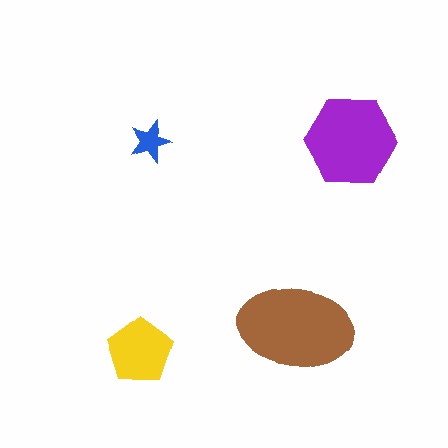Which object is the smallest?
The blue star.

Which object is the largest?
The brown ellipse.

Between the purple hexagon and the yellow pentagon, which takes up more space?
The purple hexagon.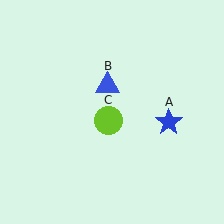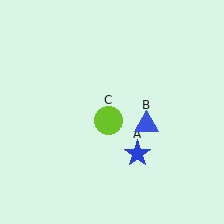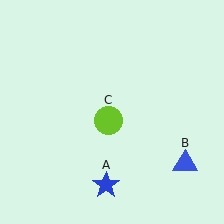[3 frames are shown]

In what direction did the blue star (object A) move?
The blue star (object A) moved down and to the left.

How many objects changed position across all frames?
2 objects changed position: blue star (object A), blue triangle (object B).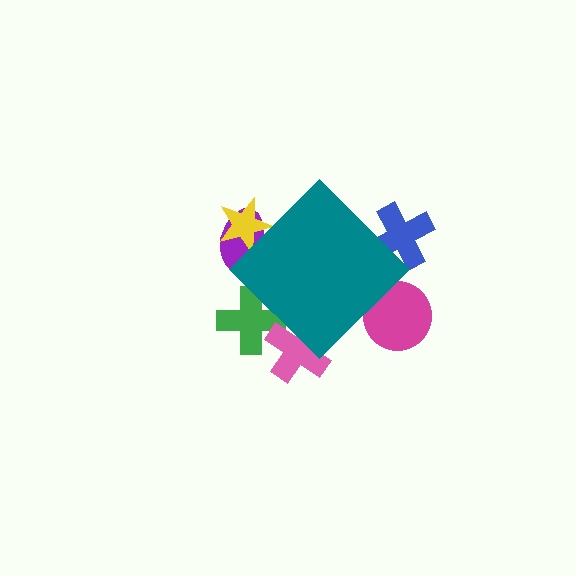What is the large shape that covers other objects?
A teal diamond.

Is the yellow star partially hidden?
Yes, the yellow star is partially hidden behind the teal diamond.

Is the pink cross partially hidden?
Yes, the pink cross is partially hidden behind the teal diamond.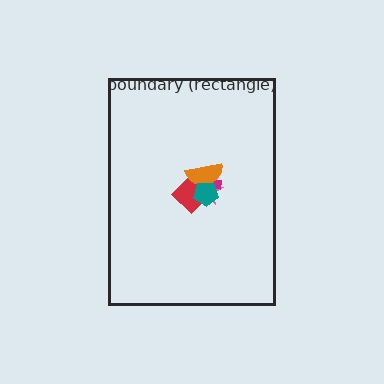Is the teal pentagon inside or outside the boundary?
Inside.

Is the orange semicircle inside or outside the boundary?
Inside.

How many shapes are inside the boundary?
5 inside, 0 outside.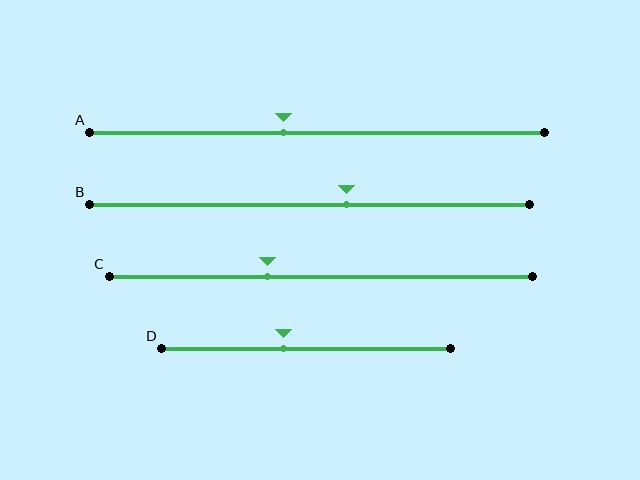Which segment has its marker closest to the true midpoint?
Segment A has its marker closest to the true midpoint.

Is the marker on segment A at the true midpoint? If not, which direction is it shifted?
No, the marker on segment A is shifted to the left by about 8% of the segment length.